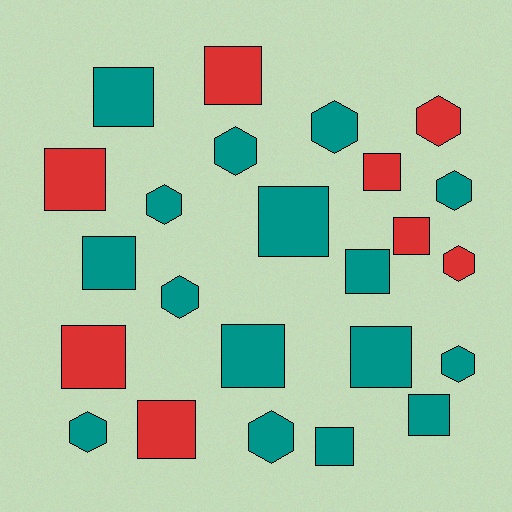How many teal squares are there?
There are 8 teal squares.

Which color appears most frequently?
Teal, with 16 objects.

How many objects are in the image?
There are 24 objects.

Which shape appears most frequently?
Square, with 14 objects.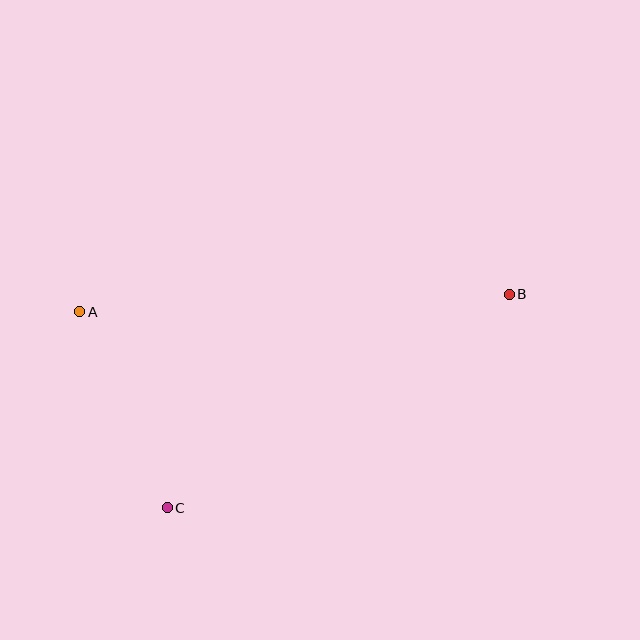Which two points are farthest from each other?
Points A and B are farthest from each other.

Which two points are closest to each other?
Points A and C are closest to each other.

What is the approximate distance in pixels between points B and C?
The distance between B and C is approximately 403 pixels.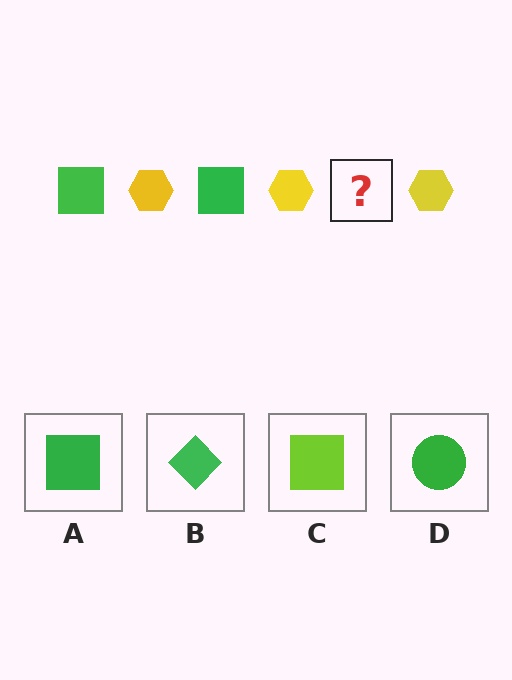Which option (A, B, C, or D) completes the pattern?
A.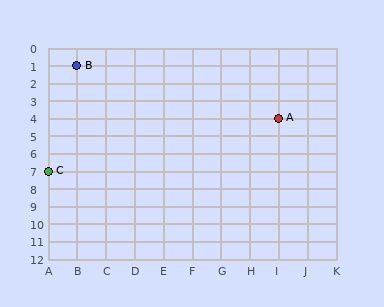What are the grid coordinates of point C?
Point C is at grid coordinates (A, 7).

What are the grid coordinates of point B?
Point B is at grid coordinates (B, 1).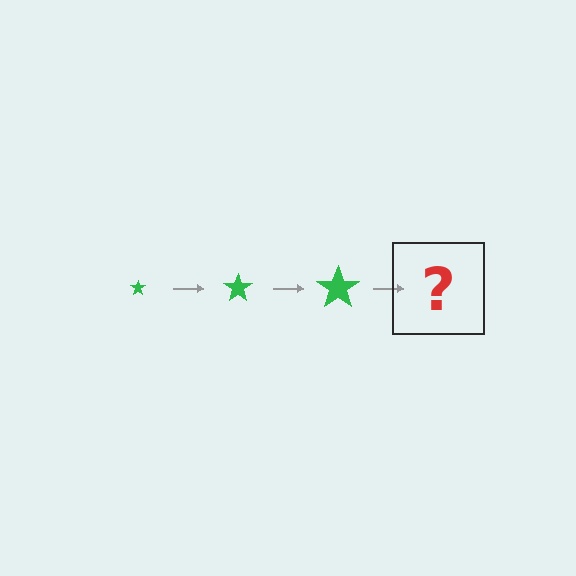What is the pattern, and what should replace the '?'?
The pattern is that the star gets progressively larger each step. The '?' should be a green star, larger than the previous one.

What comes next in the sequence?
The next element should be a green star, larger than the previous one.